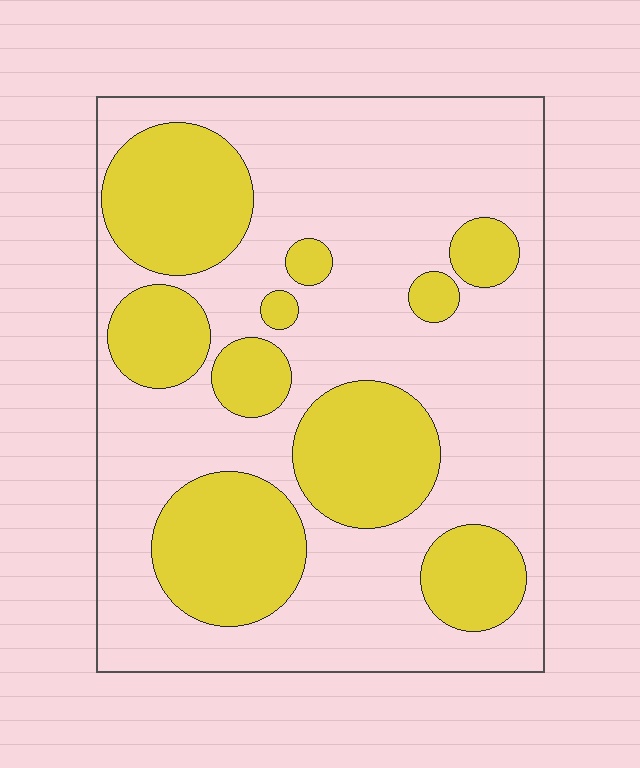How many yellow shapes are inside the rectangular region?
10.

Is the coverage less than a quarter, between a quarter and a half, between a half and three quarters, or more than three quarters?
Between a quarter and a half.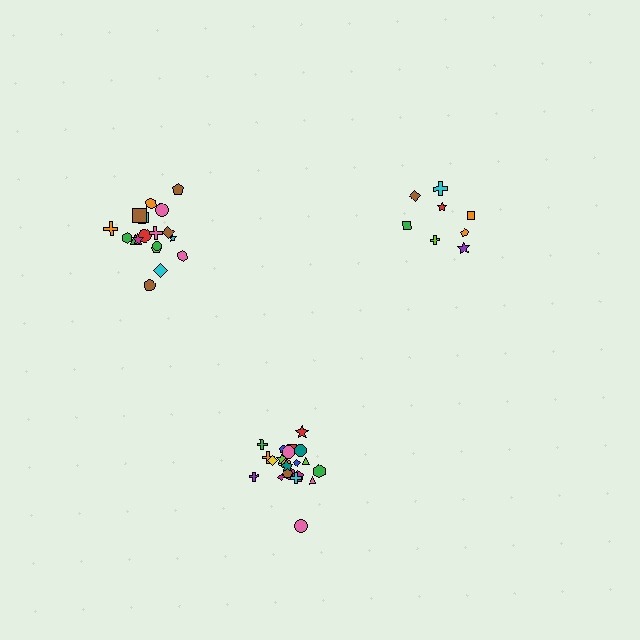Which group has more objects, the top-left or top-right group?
The top-left group.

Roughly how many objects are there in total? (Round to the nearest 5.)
Roughly 50 objects in total.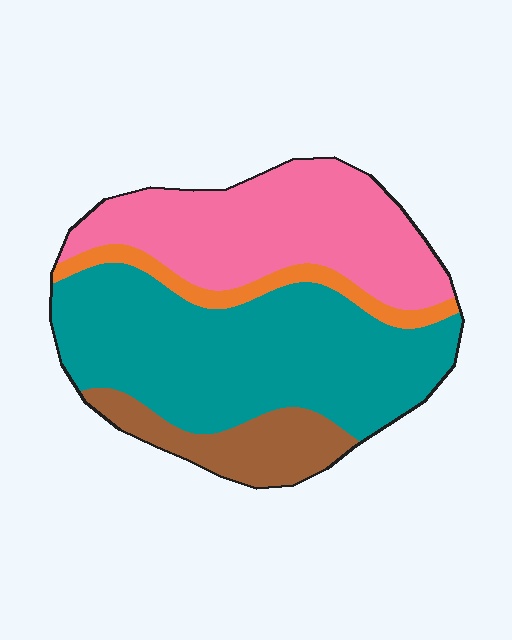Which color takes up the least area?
Orange, at roughly 10%.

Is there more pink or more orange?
Pink.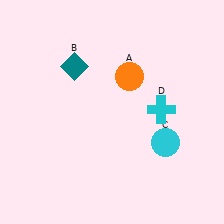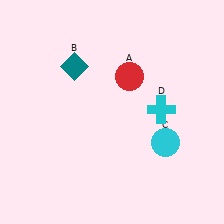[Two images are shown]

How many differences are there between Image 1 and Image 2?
There is 1 difference between the two images.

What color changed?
The circle (A) changed from orange in Image 1 to red in Image 2.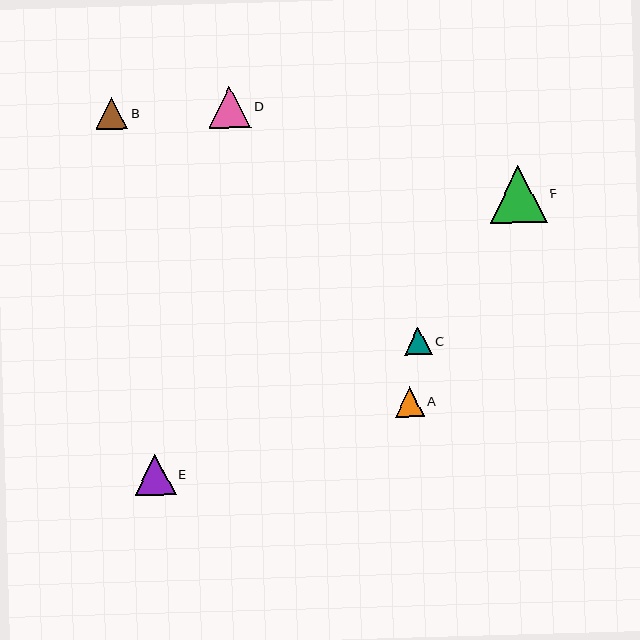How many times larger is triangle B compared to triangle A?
Triangle B is approximately 1.1 times the size of triangle A.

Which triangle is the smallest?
Triangle C is the smallest with a size of approximately 27 pixels.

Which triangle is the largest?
Triangle F is the largest with a size of approximately 57 pixels.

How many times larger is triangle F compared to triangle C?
Triangle F is approximately 2.1 times the size of triangle C.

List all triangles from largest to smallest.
From largest to smallest: F, D, E, B, A, C.